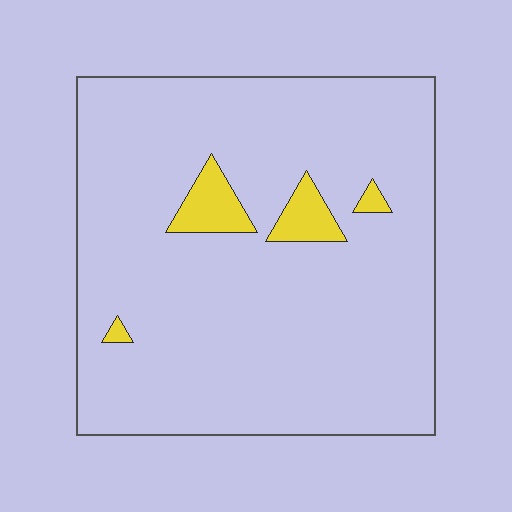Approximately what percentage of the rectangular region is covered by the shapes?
Approximately 5%.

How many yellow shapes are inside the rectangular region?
4.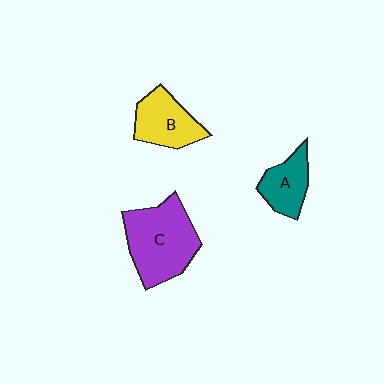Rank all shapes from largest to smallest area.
From largest to smallest: C (purple), B (yellow), A (teal).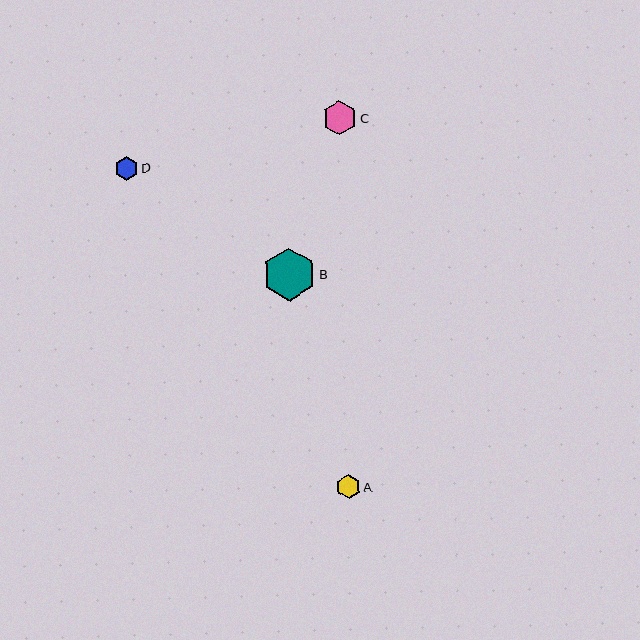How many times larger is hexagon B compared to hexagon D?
Hexagon B is approximately 2.3 times the size of hexagon D.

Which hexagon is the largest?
Hexagon B is the largest with a size of approximately 53 pixels.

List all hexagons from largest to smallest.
From largest to smallest: B, C, A, D.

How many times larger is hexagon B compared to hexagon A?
Hexagon B is approximately 2.2 times the size of hexagon A.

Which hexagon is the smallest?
Hexagon D is the smallest with a size of approximately 23 pixels.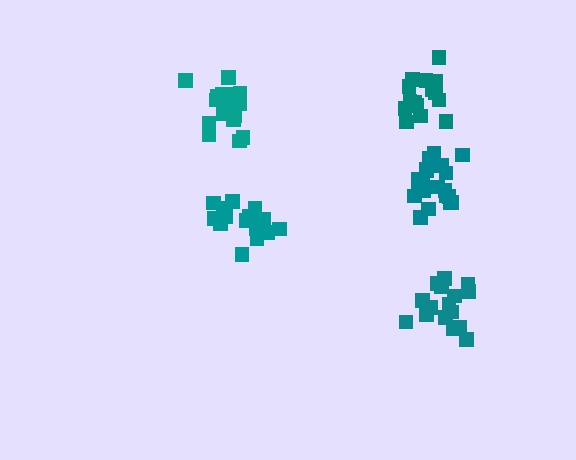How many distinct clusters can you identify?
There are 5 distinct clusters.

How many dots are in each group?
Group 1: 21 dots, Group 2: 17 dots, Group 3: 16 dots, Group 4: 21 dots, Group 5: 15 dots (90 total).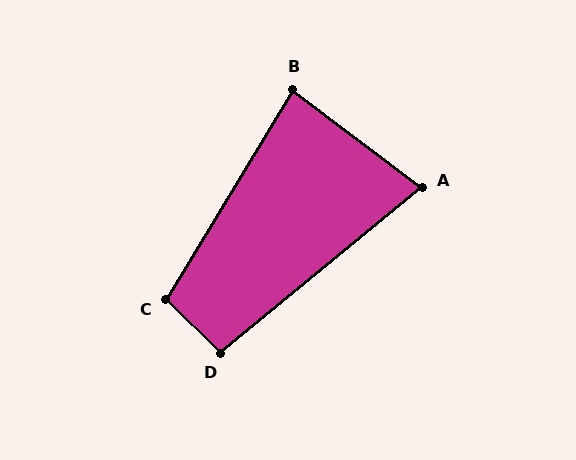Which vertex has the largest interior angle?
C, at approximately 103 degrees.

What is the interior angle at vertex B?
Approximately 84 degrees (acute).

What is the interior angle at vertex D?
Approximately 96 degrees (obtuse).